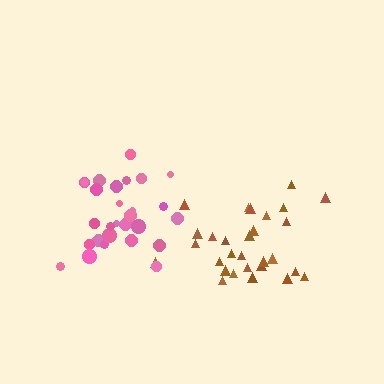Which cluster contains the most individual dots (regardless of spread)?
Brown (29).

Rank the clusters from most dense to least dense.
pink, brown.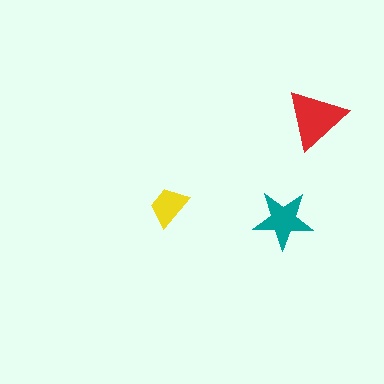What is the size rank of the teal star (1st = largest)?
2nd.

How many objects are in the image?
There are 3 objects in the image.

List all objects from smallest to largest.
The yellow trapezoid, the teal star, the red triangle.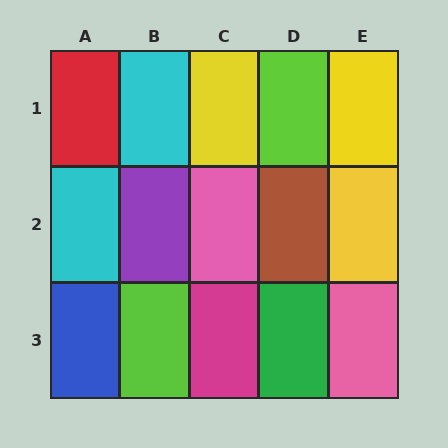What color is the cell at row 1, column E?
Yellow.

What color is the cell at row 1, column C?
Yellow.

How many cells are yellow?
3 cells are yellow.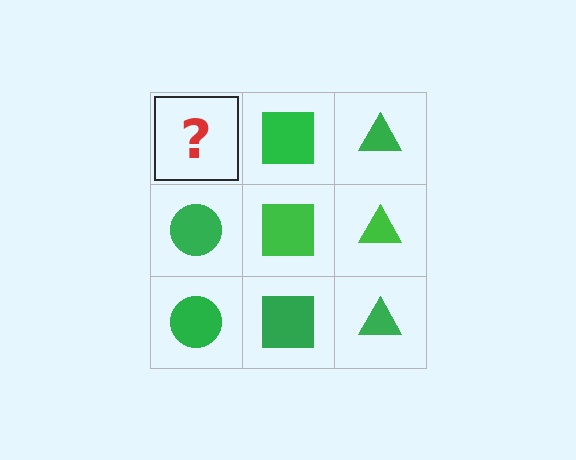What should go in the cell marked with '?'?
The missing cell should contain a green circle.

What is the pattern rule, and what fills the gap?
The rule is that each column has a consistent shape. The gap should be filled with a green circle.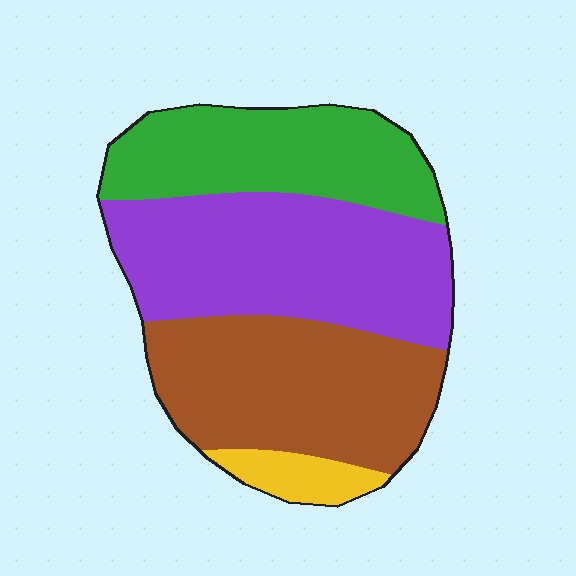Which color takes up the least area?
Yellow, at roughly 5%.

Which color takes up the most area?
Purple, at roughly 35%.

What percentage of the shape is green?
Green takes up between a quarter and a half of the shape.